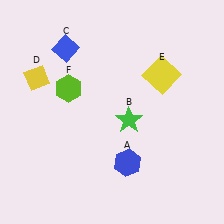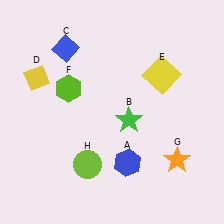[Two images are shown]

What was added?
An orange star (G), a lime circle (H) were added in Image 2.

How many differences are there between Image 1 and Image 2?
There are 2 differences between the two images.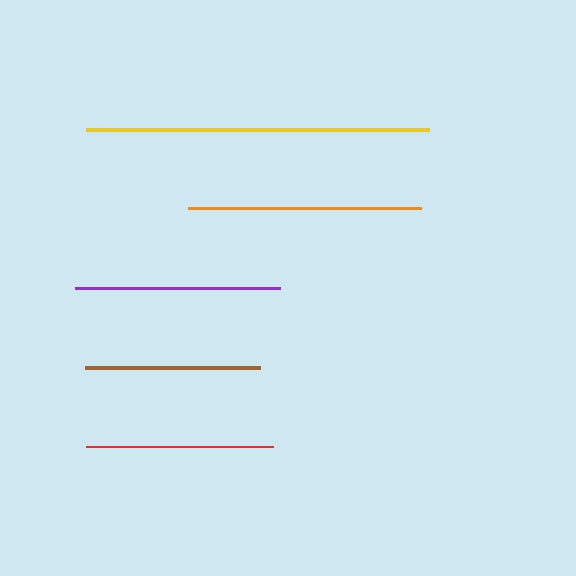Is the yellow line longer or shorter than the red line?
The yellow line is longer than the red line.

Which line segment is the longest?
The yellow line is the longest at approximately 343 pixels.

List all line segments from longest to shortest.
From longest to shortest: yellow, orange, purple, red, brown.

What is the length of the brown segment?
The brown segment is approximately 175 pixels long.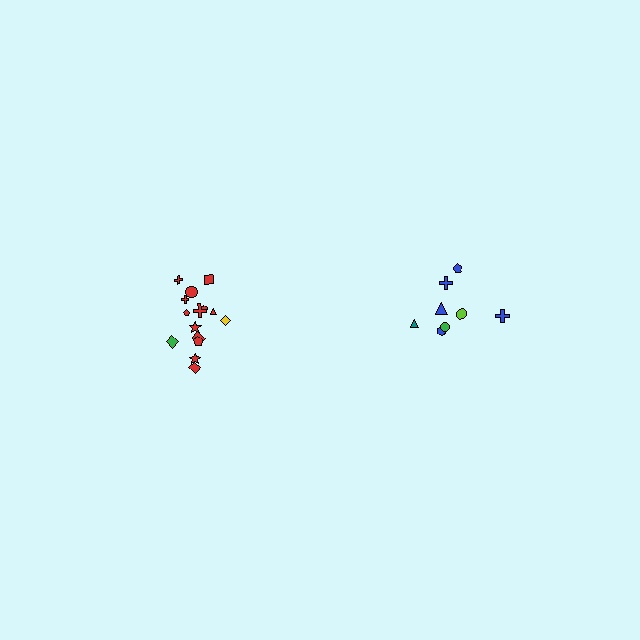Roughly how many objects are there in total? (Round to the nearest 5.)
Roughly 25 objects in total.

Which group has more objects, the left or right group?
The left group.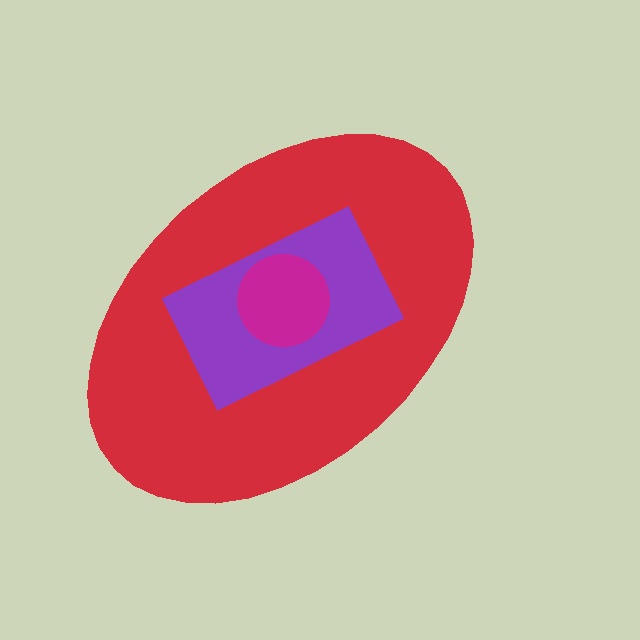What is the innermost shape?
The magenta circle.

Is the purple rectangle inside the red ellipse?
Yes.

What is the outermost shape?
The red ellipse.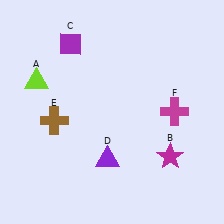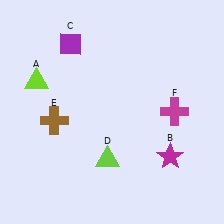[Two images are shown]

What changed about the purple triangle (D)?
In Image 1, D is purple. In Image 2, it changed to lime.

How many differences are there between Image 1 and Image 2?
There is 1 difference between the two images.